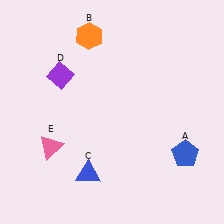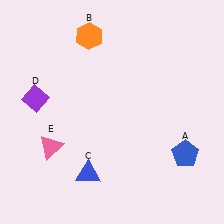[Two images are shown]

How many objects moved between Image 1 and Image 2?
1 object moved between the two images.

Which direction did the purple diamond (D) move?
The purple diamond (D) moved left.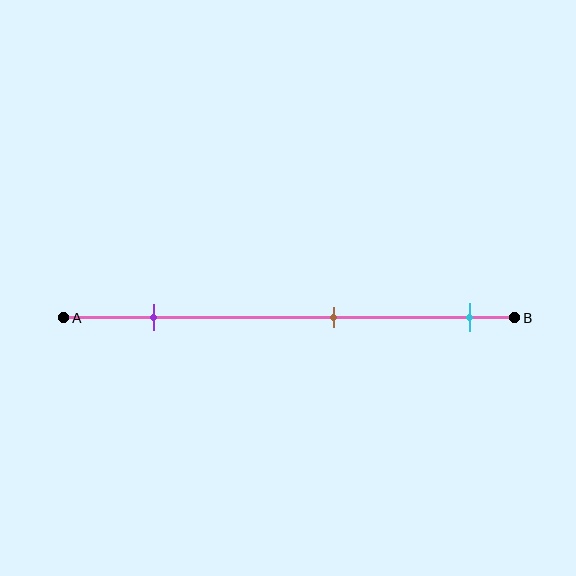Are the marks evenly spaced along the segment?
Yes, the marks are approximately evenly spaced.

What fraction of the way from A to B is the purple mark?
The purple mark is approximately 20% (0.2) of the way from A to B.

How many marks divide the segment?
There are 3 marks dividing the segment.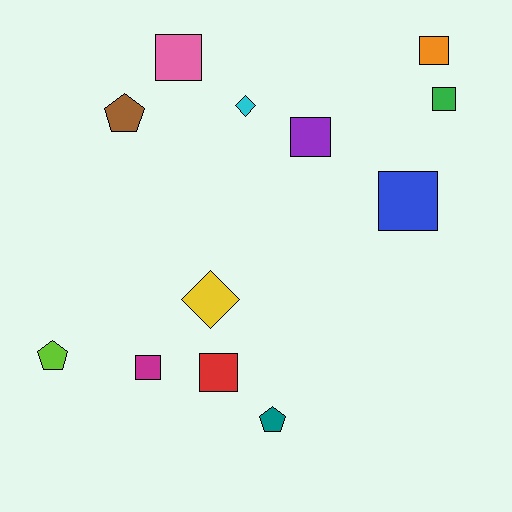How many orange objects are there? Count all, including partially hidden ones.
There is 1 orange object.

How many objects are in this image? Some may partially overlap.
There are 12 objects.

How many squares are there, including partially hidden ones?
There are 7 squares.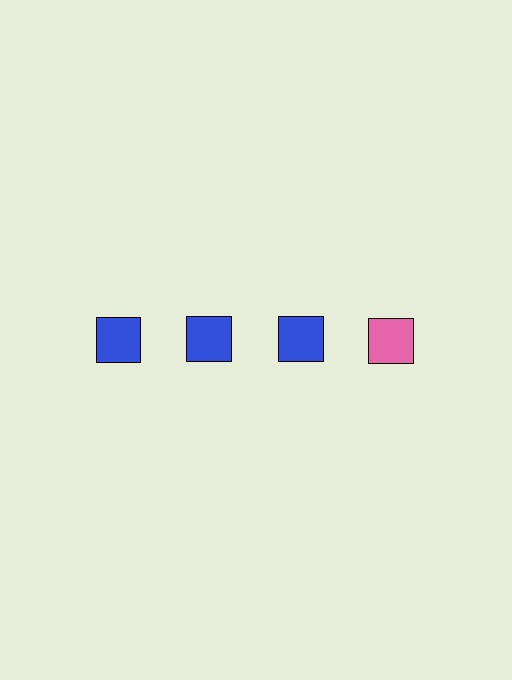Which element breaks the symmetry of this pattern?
The pink square in the top row, second from right column breaks the symmetry. All other shapes are blue squares.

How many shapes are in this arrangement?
There are 4 shapes arranged in a grid pattern.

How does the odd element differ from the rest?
It has a different color: pink instead of blue.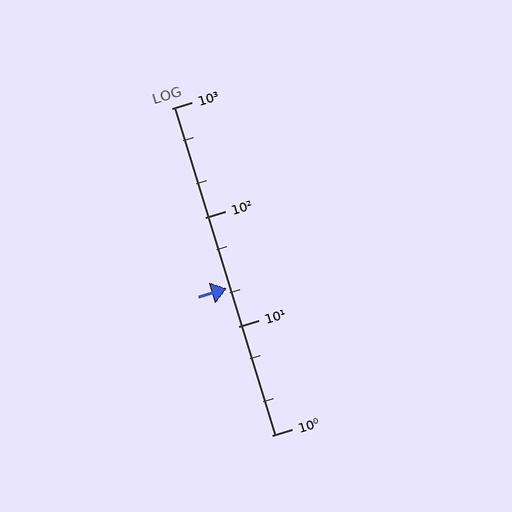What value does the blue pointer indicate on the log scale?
The pointer indicates approximately 22.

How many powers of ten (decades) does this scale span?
The scale spans 3 decades, from 1 to 1000.